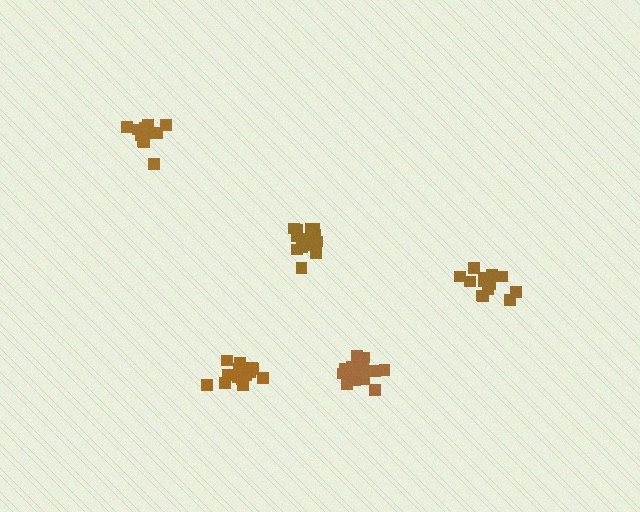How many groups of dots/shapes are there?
There are 5 groups.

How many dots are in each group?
Group 1: 15 dots, Group 2: 18 dots, Group 3: 16 dots, Group 4: 13 dots, Group 5: 12 dots (74 total).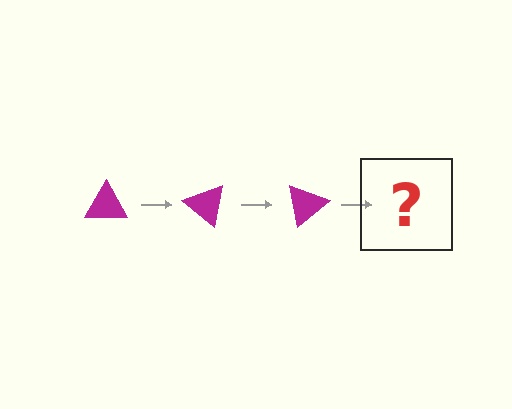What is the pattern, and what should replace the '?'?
The pattern is that the triangle rotates 40 degrees each step. The '?' should be a magenta triangle rotated 120 degrees.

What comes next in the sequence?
The next element should be a magenta triangle rotated 120 degrees.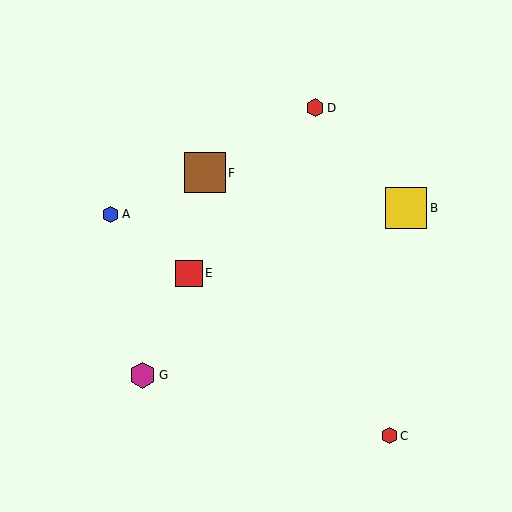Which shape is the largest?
The yellow square (labeled B) is the largest.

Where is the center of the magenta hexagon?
The center of the magenta hexagon is at (143, 375).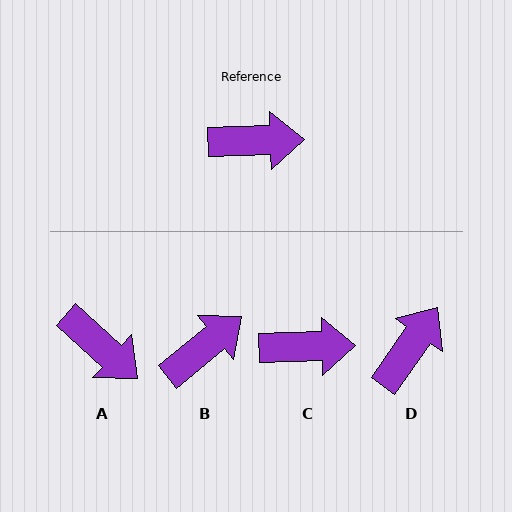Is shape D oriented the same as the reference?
No, it is off by about 53 degrees.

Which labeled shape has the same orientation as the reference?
C.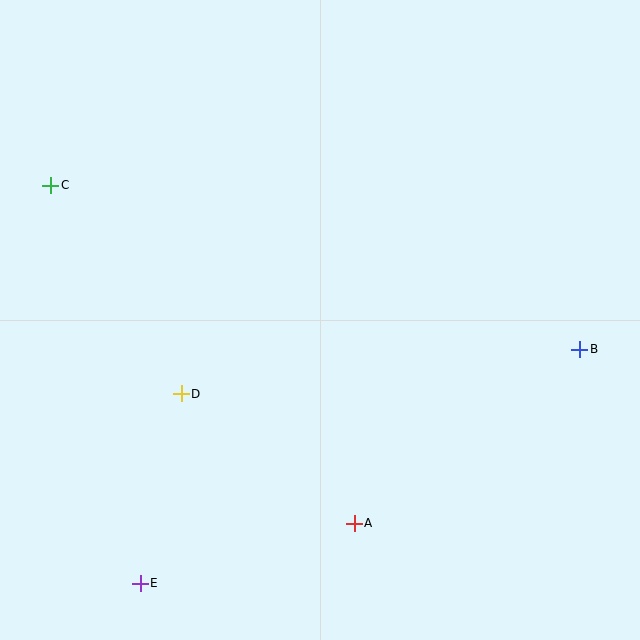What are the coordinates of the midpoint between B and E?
The midpoint between B and E is at (360, 466).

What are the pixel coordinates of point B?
Point B is at (580, 349).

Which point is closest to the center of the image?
Point D at (181, 394) is closest to the center.